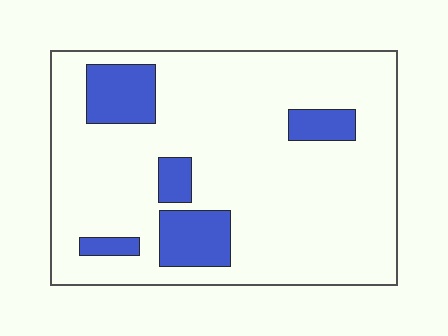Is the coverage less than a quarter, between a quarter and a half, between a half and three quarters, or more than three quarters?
Less than a quarter.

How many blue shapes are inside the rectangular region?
5.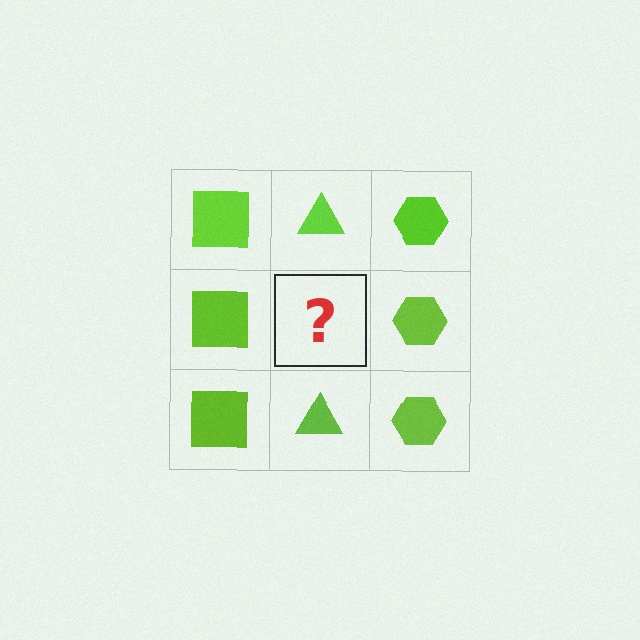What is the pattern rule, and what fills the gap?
The rule is that each column has a consistent shape. The gap should be filled with a lime triangle.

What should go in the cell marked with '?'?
The missing cell should contain a lime triangle.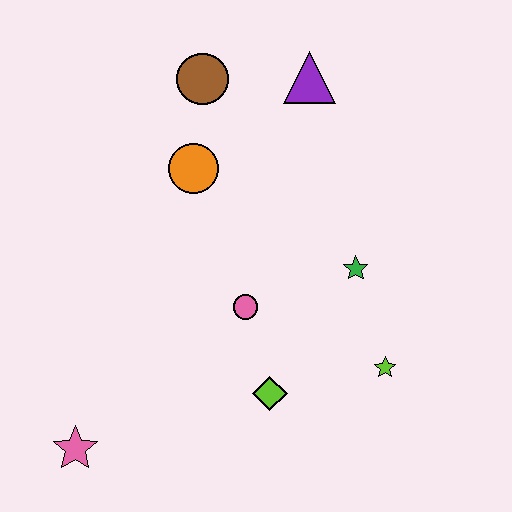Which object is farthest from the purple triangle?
The pink star is farthest from the purple triangle.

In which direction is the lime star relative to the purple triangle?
The lime star is below the purple triangle.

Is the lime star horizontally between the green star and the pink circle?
No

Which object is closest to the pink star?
The lime diamond is closest to the pink star.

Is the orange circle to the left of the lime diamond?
Yes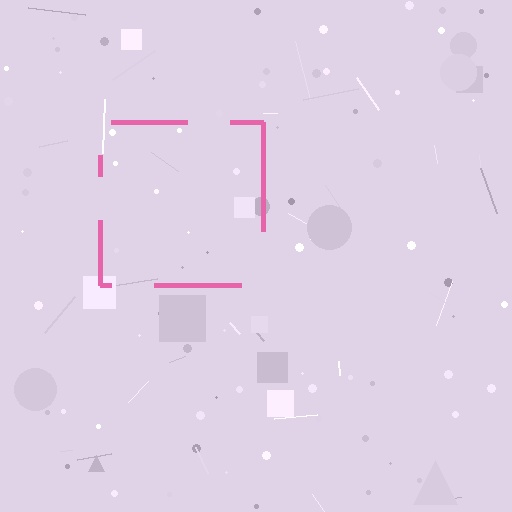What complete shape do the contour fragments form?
The contour fragments form a square.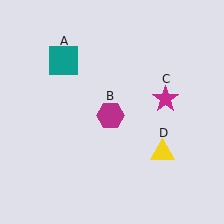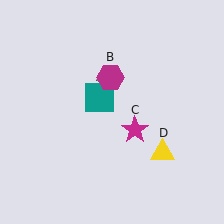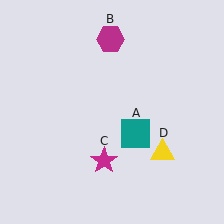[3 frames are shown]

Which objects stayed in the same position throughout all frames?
Yellow triangle (object D) remained stationary.